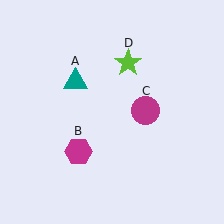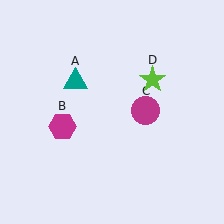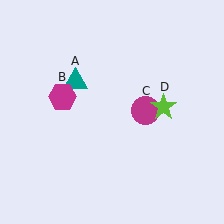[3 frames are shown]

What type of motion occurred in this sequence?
The magenta hexagon (object B), lime star (object D) rotated clockwise around the center of the scene.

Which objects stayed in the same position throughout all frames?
Teal triangle (object A) and magenta circle (object C) remained stationary.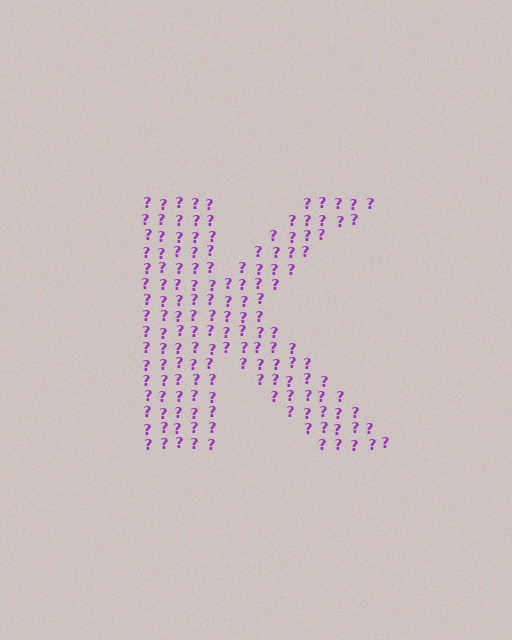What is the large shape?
The large shape is the letter K.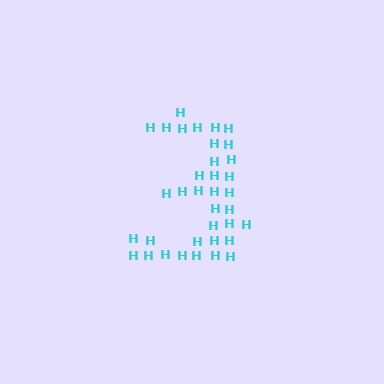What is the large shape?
The large shape is the digit 3.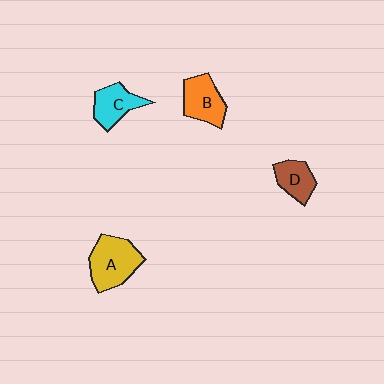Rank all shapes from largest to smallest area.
From largest to smallest: A (yellow), B (orange), C (cyan), D (brown).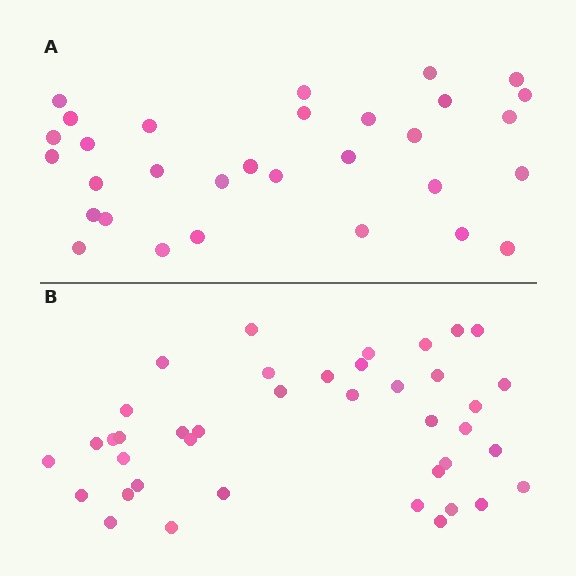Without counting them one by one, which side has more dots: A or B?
Region B (the bottom region) has more dots.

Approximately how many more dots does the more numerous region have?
Region B has roughly 8 or so more dots than region A.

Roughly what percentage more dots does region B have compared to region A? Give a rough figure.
About 30% more.